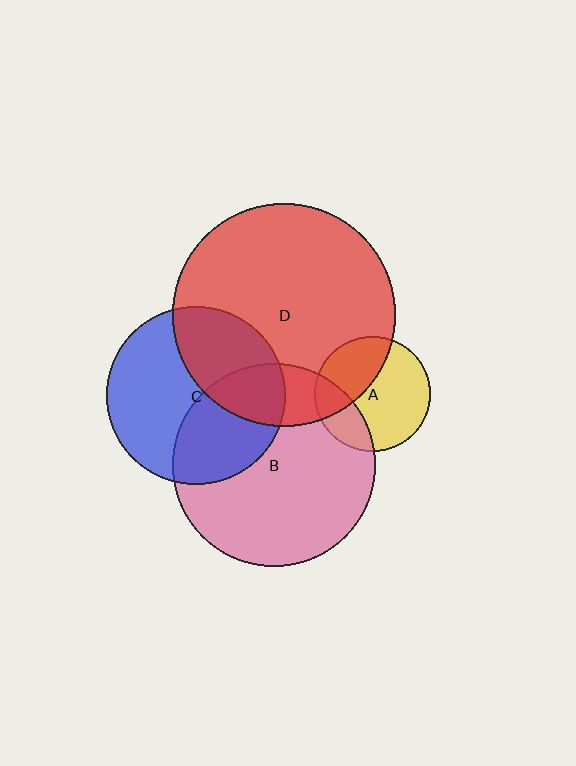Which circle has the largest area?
Circle D (red).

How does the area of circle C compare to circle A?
Approximately 2.4 times.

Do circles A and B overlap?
Yes.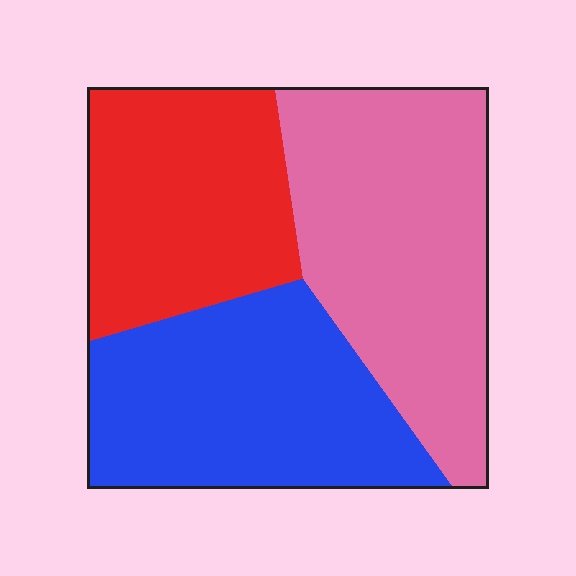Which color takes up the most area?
Pink, at roughly 40%.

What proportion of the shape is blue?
Blue takes up between a quarter and a half of the shape.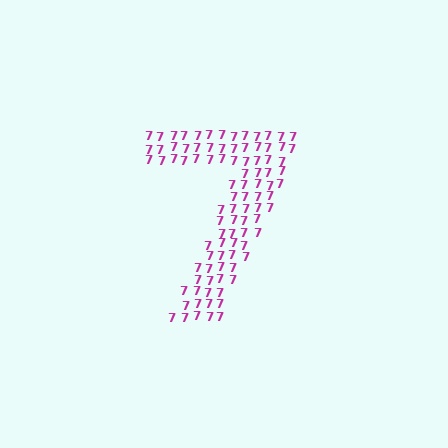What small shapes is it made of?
It is made of small digit 7's.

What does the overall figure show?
The overall figure shows the digit 7.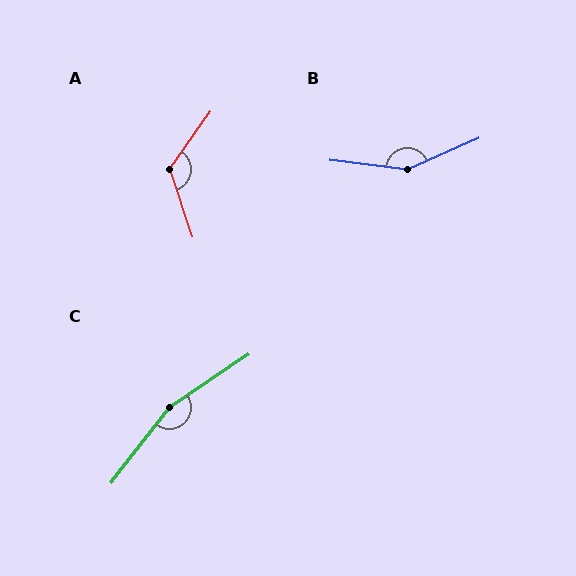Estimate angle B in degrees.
Approximately 149 degrees.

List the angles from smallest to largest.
A (126°), B (149°), C (162°).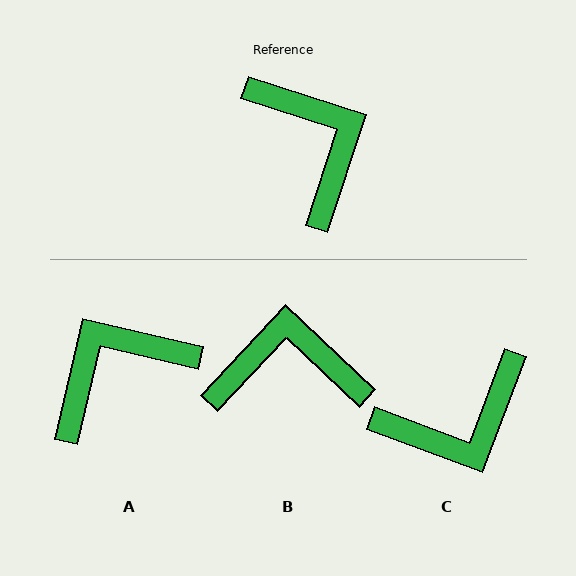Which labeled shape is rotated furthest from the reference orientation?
A, about 95 degrees away.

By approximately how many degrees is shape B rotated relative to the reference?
Approximately 65 degrees counter-clockwise.